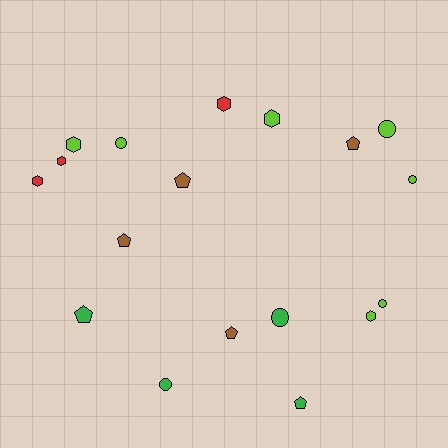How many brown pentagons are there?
There are 4 brown pentagons.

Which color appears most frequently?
Lime, with 7 objects.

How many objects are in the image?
There are 18 objects.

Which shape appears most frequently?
Hexagon, with 6 objects.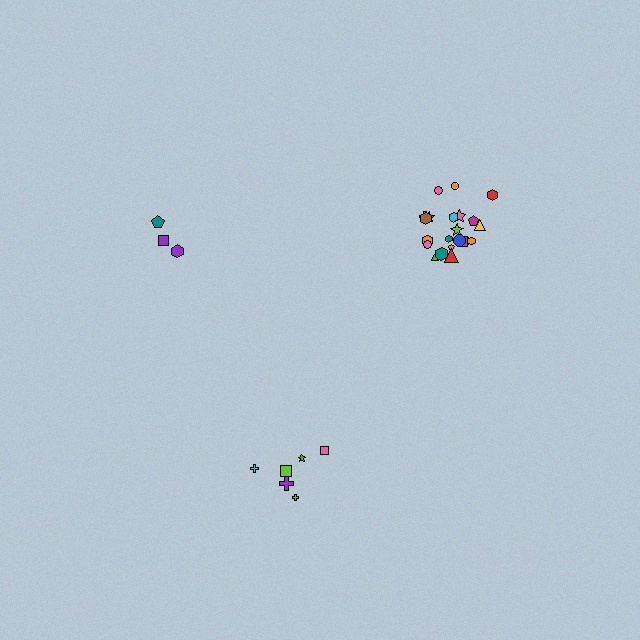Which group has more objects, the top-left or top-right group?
The top-right group.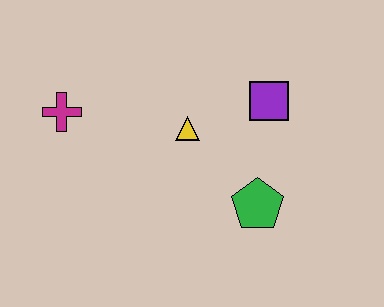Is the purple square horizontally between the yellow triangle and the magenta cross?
No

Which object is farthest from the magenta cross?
The green pentagon is farthest from the magenta cross.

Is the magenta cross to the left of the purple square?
Yes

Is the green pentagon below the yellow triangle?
Yes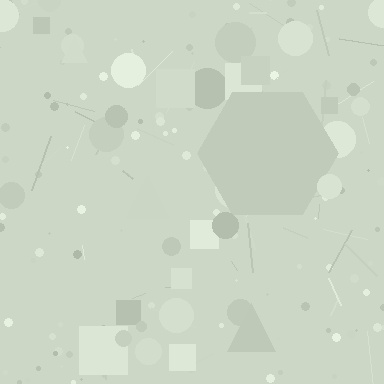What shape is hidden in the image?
A hexagon is hidden in the image.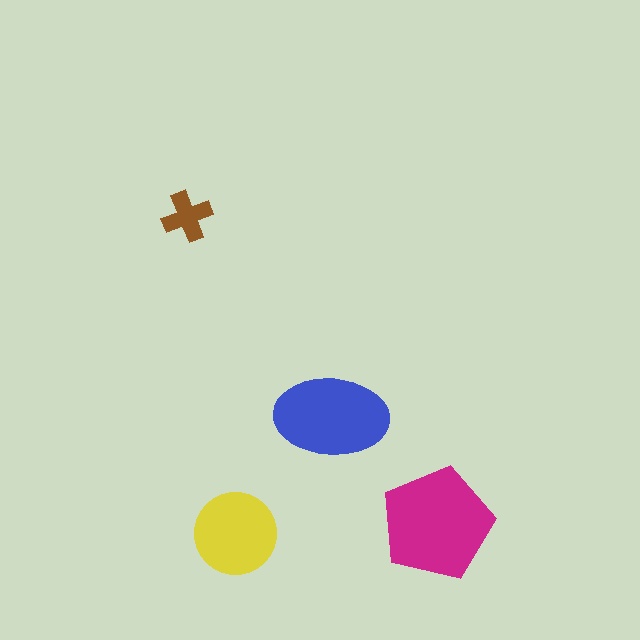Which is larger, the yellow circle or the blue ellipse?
The blue ellipse.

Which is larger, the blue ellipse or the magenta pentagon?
The magenta pentagon.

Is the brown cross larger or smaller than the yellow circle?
Smaller.